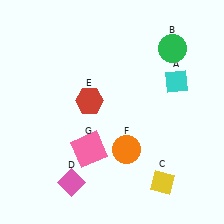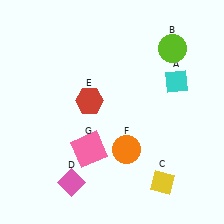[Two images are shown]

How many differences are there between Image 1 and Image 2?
There is 1 difference between the two images.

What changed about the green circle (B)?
In Image 1, B is green. In Image 2, it changed to lime.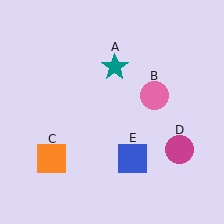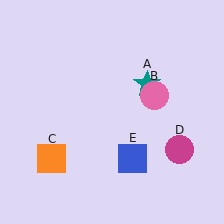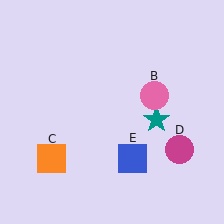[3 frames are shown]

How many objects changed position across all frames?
1 object changed position: teal star (object A).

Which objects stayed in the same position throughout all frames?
Pink circle (object B) and orange square (object C) and magenta circle (object D) and blue square (object E) remained stationary.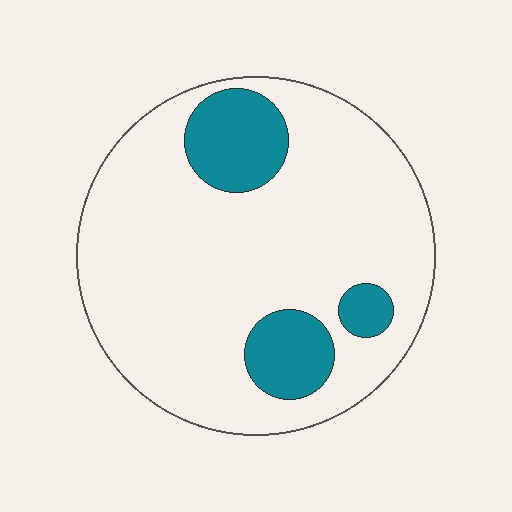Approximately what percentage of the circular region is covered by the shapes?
Approximately 15%.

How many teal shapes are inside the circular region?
3.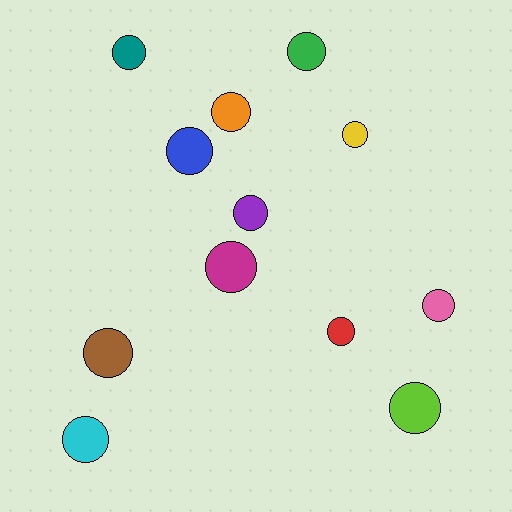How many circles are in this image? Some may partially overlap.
There are 12 circles.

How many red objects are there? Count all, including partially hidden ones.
There is 1 red object.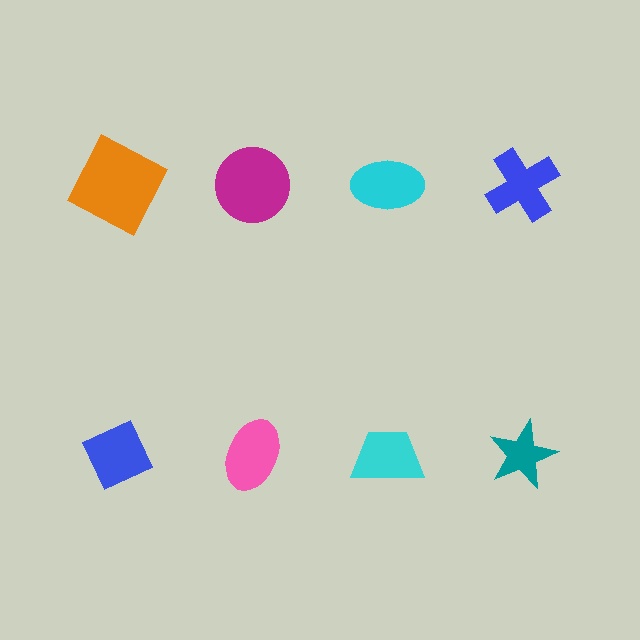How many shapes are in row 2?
4 shapes.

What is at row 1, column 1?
An orange square.